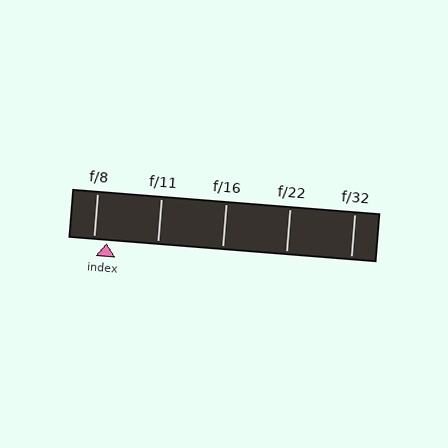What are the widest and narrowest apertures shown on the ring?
The widest aperture shown is f/8 and the narrowest is f/32.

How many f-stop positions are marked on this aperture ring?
There are 5 f-stop positions marked.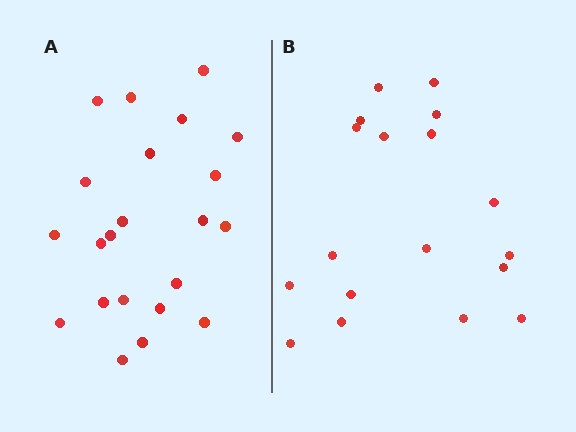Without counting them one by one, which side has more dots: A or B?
Region A (the left region) has more dots.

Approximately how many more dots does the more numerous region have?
Region A has about 4 more dots than region B.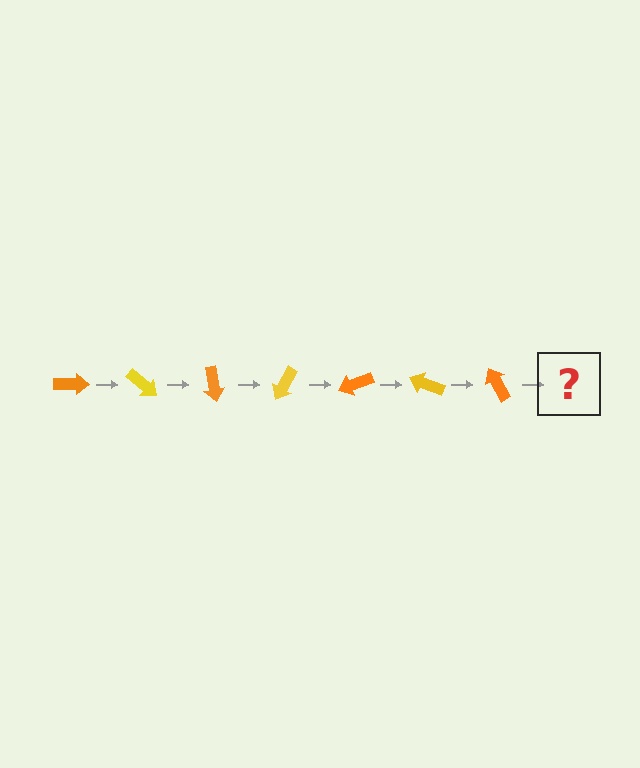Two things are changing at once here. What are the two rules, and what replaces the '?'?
The two rules are that it rotates 40 degrees each step and the color cycles through orange and yellow. The '?' should be a yellow arrow, rotated 280 degrees from the start.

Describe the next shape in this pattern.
It should be a yellow arrow, rotated 280 degrees from the start.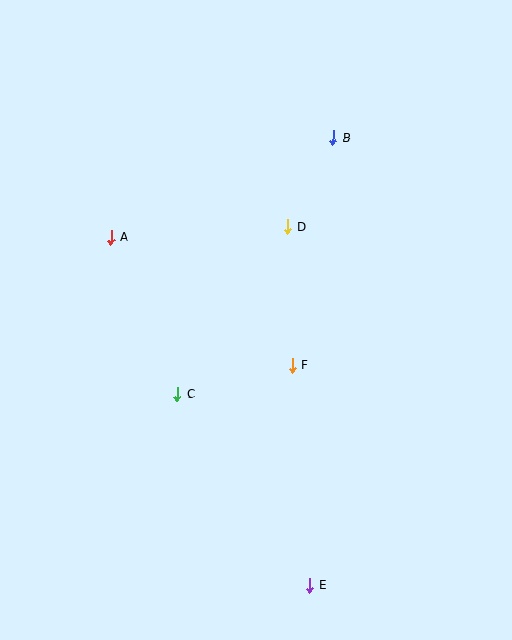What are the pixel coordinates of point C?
Point C is at (177, 394).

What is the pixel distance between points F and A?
The distance between F and A is 222 pixels.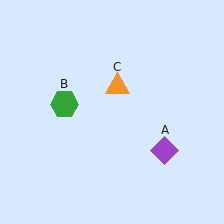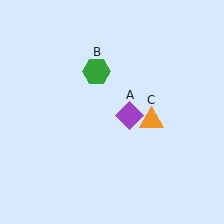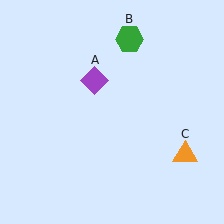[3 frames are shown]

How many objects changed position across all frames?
3 objects changed position: purple diamond (object A), green hexagon (object B), orange triangle (object C).